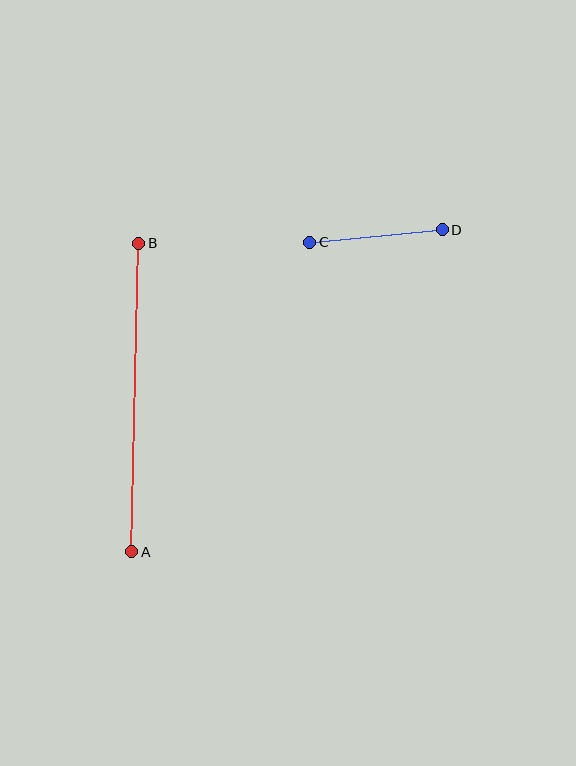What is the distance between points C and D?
The distance is approximately 133 pixels.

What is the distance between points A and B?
The distance is approximately 309 pixels.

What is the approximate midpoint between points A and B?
The midpoint is at approximately (135, 397) pixels.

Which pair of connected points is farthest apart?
Points A and B are farthest apart.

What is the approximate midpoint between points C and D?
The midpoint is at approximately (376, 236) pixels.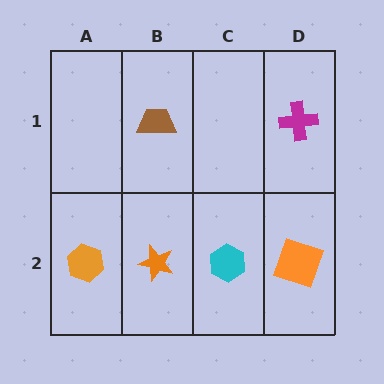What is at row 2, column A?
An orange hexagon.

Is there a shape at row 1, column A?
No, that cell is empty.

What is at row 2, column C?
A cyan hexagon.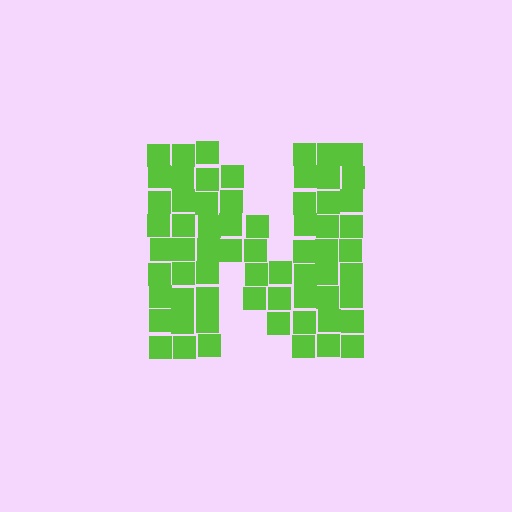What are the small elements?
The small elements are squares.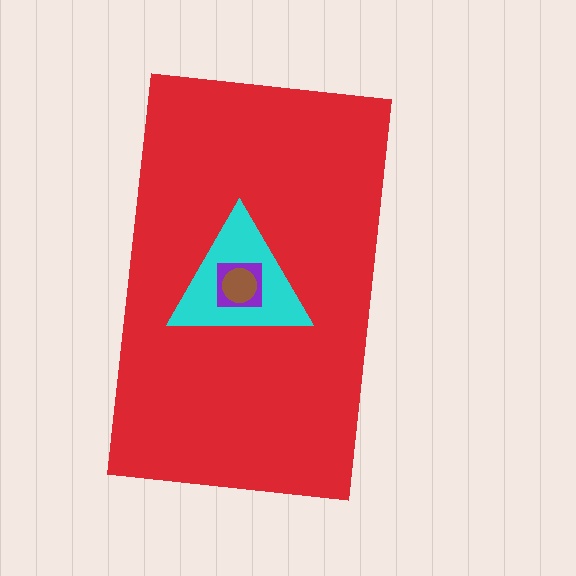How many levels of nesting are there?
4.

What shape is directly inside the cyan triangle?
The purple square.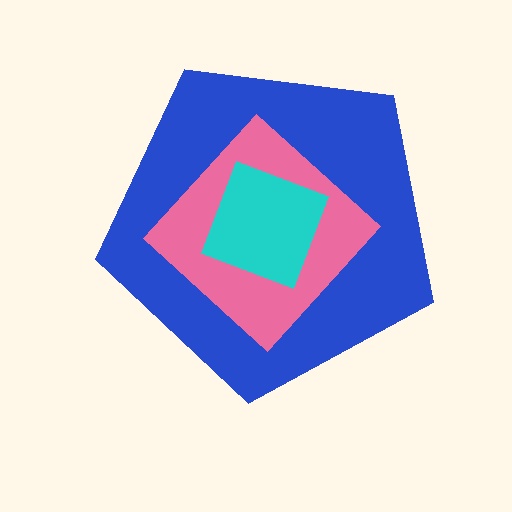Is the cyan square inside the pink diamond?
Yes.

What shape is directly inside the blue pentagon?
The pink diamond.